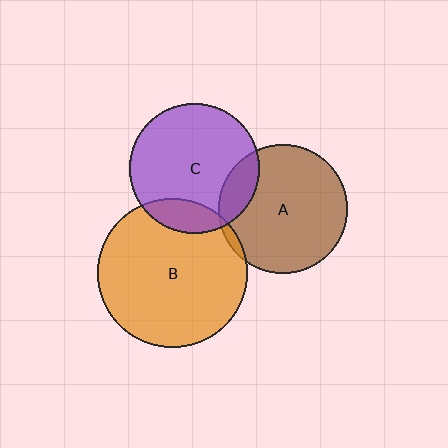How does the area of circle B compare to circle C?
Approximately 1.3 times.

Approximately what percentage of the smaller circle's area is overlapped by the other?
Approximately 15%.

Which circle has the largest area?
Circle B (orange).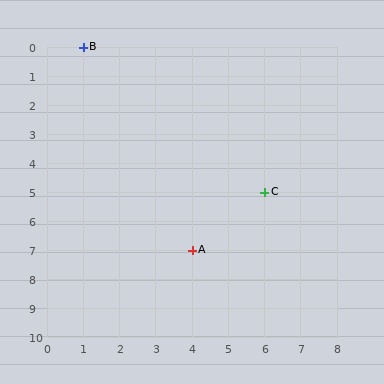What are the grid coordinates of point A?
Point A is at grid coordinates (4, 7).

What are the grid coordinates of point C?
Point C is at grid coordinates (6, 5).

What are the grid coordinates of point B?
Point B is at grid coordinates (1, 0).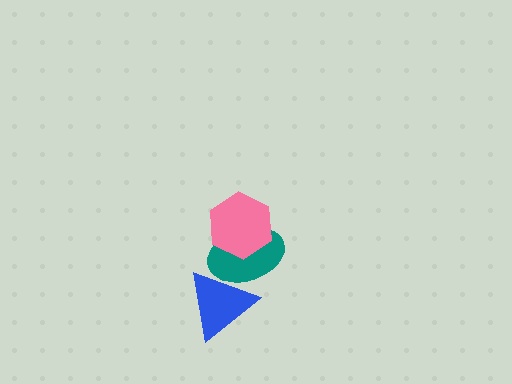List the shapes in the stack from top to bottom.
From top to bottom: the pink hexagon, the teal ellipse, the blue triangle.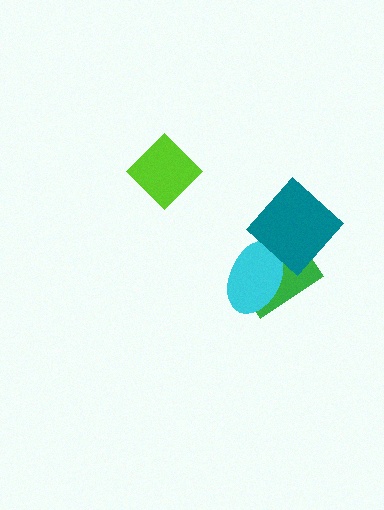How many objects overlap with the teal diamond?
2 objects overlap with the teal diamond.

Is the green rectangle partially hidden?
Yes, it is partially covered by another shape.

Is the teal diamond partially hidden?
No, no other shape covers it.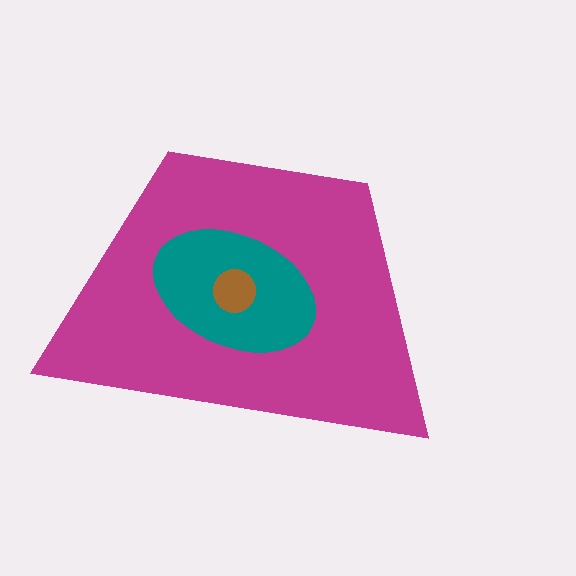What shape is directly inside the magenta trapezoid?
The teal ellipse.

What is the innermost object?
The brown circle.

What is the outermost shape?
The magenta trapezoid.